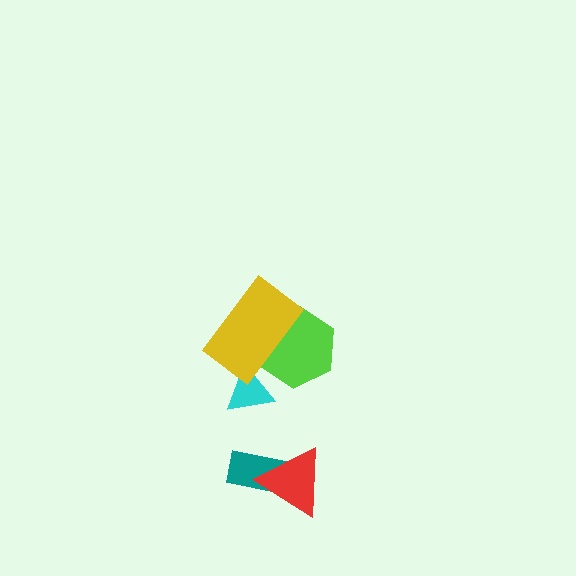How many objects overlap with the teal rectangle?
1 object overlaps with the teal rectangle.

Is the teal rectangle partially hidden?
Yes, it is partially covered by another shape.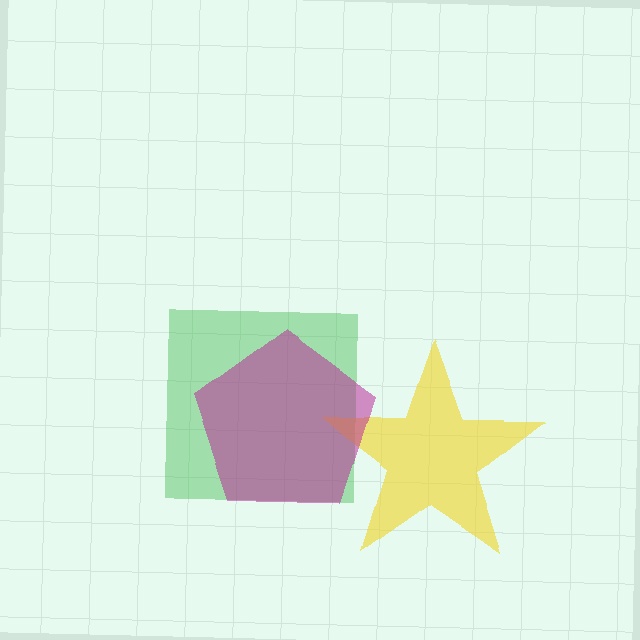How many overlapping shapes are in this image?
There are 3 overlapping shapes in the image.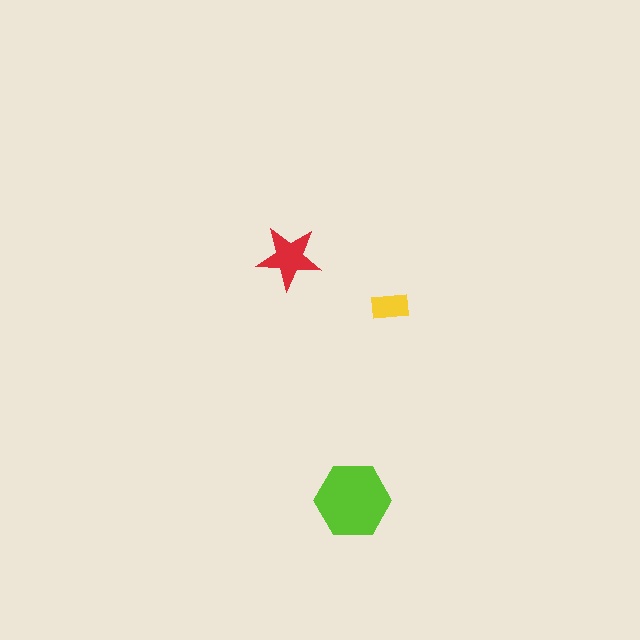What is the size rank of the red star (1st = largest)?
2nd.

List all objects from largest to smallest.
The lime hexagon, the red star, the yellow rectangle.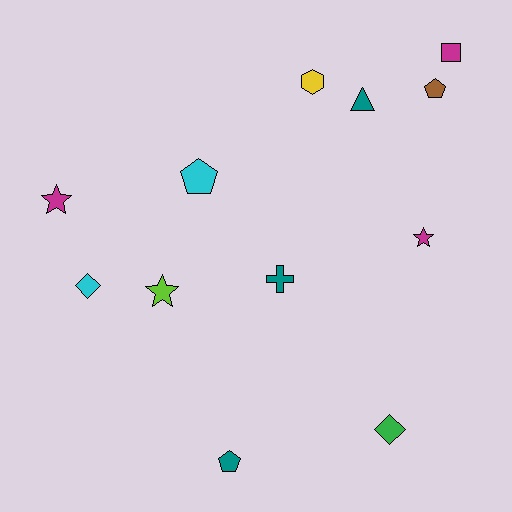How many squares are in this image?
There is 1 square.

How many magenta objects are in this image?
There are 3 magenta objects.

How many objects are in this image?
There are 12 objects.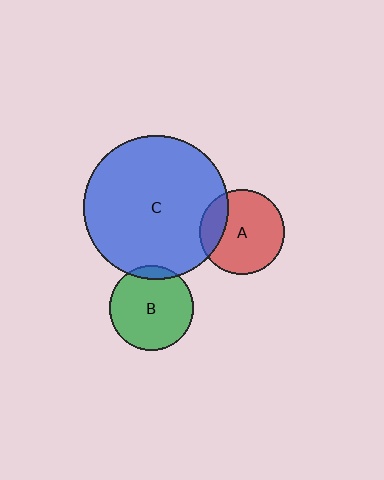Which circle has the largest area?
Circle C (blue).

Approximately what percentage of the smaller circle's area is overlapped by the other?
Approximately 10%.